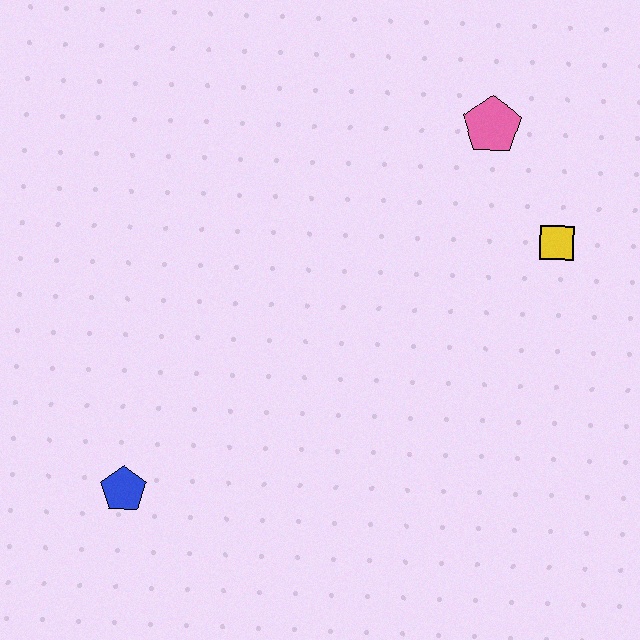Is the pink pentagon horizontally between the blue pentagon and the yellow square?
Yes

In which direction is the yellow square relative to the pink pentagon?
The yellow square is below the pink pentagon.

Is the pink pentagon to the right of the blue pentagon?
Yes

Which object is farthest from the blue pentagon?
The pink pentagon is farthest from the blue pentagon.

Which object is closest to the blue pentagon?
The yellow square is closest to the blue pentagon.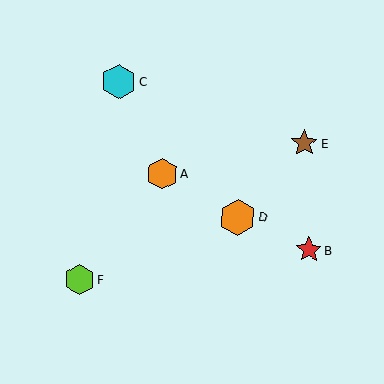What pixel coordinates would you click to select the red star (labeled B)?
Click at (309, 250) to select the red star B.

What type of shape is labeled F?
Shape F is a lime hexagon.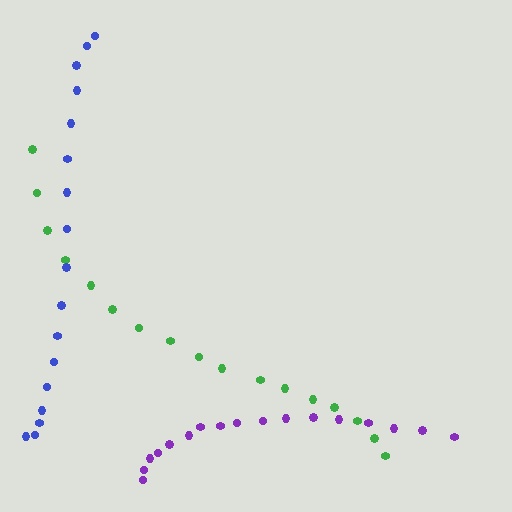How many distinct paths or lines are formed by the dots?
There are 3 distinct paths.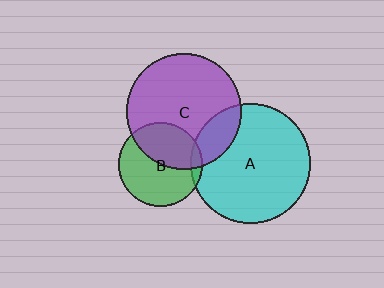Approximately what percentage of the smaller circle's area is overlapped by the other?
Approximately 40%.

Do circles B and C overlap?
Yes.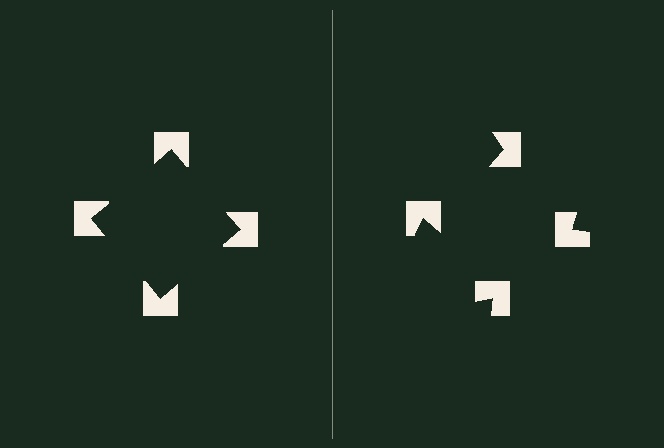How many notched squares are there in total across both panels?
8 — 4 on each side.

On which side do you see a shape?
An illusory square appears on the left side. On the right side the wedge cuts are rotated, so no coherent shape forms.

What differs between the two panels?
The notched squares are positioned identically on both sides; only the wedge orientations differ. On the left they align to a square; on the right they are misaligned.